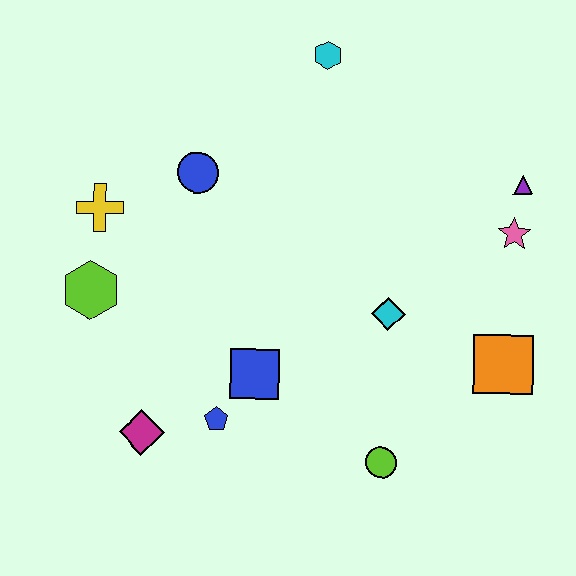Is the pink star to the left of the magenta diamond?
No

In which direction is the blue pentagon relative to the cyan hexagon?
The blue pentagon is below the cyan hexagon.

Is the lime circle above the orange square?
No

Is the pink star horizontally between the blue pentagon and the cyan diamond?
No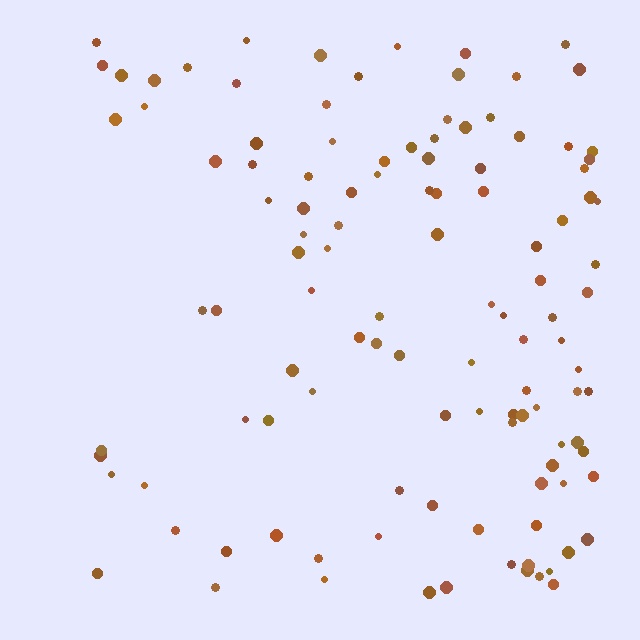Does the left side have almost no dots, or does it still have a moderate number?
Still a moderate number, just noticeably fewer than the right.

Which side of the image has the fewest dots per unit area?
The left.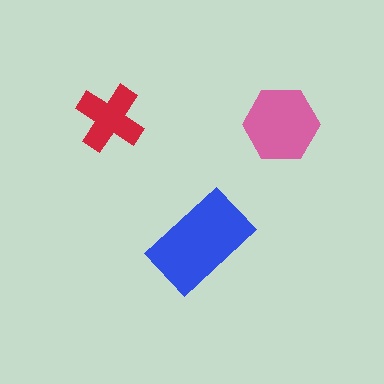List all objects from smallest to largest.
The red cross, the pink hexagon, the blue rectangle.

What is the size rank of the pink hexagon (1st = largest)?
2nd.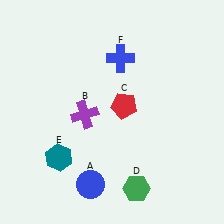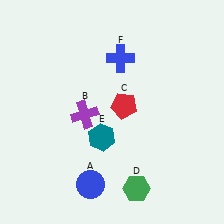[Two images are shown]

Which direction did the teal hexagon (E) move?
The teal hexagon (E) moved right.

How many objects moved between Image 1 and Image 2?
1 object moved between the two images.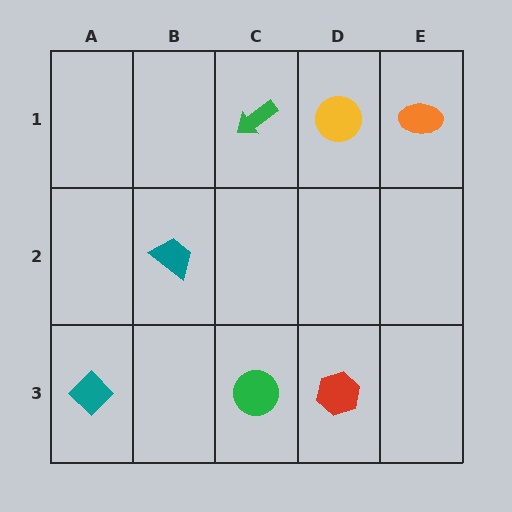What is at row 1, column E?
An orange ellipse.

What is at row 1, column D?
A yellow circle.